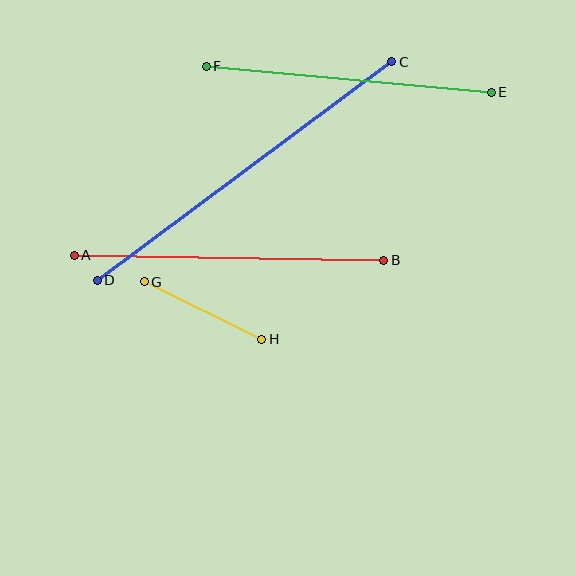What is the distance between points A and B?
The distance is approximately 310 pixels.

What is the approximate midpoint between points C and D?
The midpoint is at approximately (245, 171) pixels.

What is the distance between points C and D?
The distance is approximately 366 pixels.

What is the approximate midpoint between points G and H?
The midpoint is at approximately (203, 310) pixels.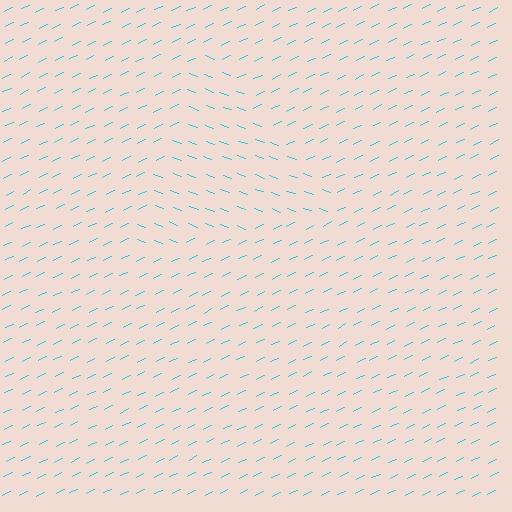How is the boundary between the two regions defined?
The boundary is defined purely by a change in line orientation (approximately 45 degrees difference). All lines are the same color and thickness.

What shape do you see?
I see a triangle.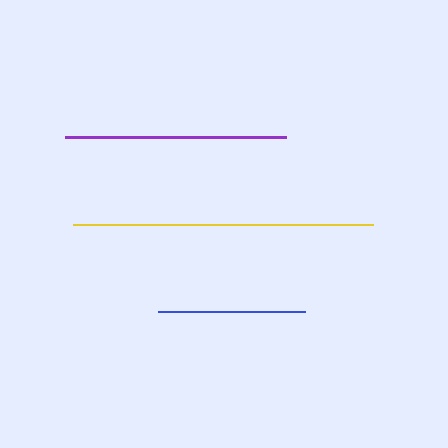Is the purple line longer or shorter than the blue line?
The purple line is longer than the blue line.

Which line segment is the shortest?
The blue line is the shortest at approximately 147 pixels.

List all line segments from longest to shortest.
From longest to shortest: yellow, purple, blue.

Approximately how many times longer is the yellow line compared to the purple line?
The yellow line is approximately 1.4 times the length of the purple line.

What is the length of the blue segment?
The blue segment is approximately 147 pixels long.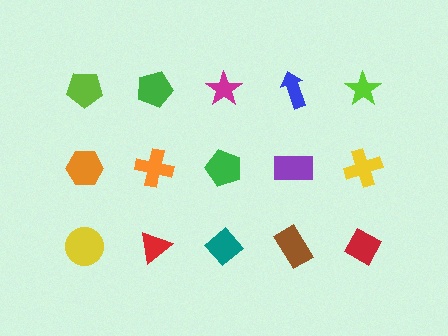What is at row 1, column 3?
A magenta star.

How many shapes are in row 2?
5 shapes.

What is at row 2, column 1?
An orange hexagon.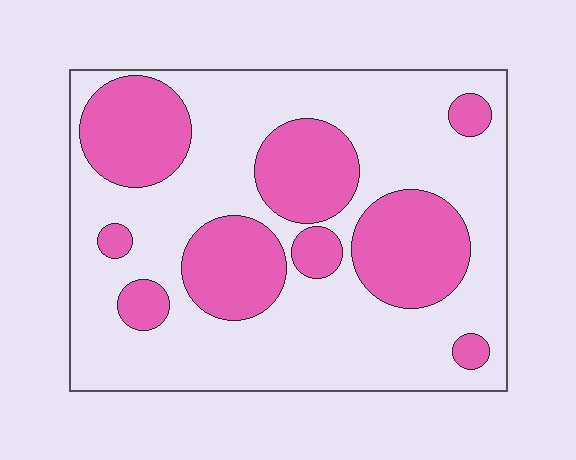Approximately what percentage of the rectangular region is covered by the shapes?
Approximately 35%.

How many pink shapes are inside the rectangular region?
9.